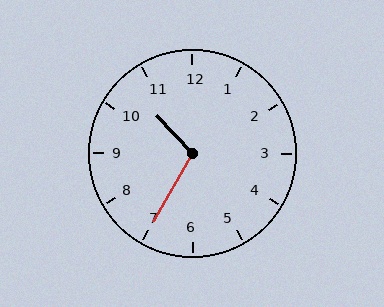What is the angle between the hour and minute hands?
Approximately 108 degrees.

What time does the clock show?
10:35.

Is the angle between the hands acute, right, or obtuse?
It is obtuse.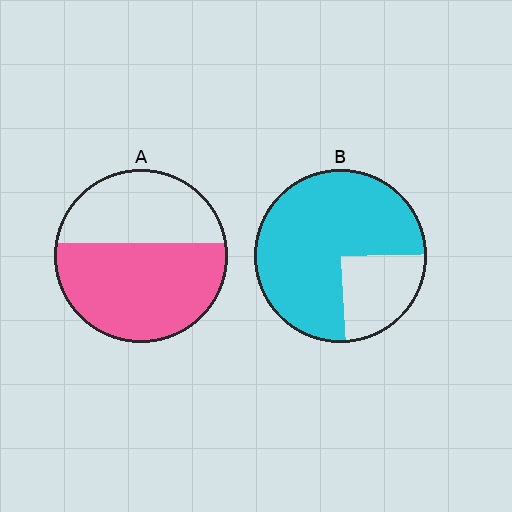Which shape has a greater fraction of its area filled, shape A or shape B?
Shape B.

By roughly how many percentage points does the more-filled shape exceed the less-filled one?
By roughly 15 percentage points (B over A).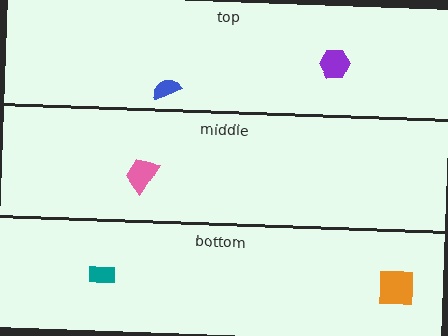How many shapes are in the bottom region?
2.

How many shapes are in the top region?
2.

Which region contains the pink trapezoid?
The middle region.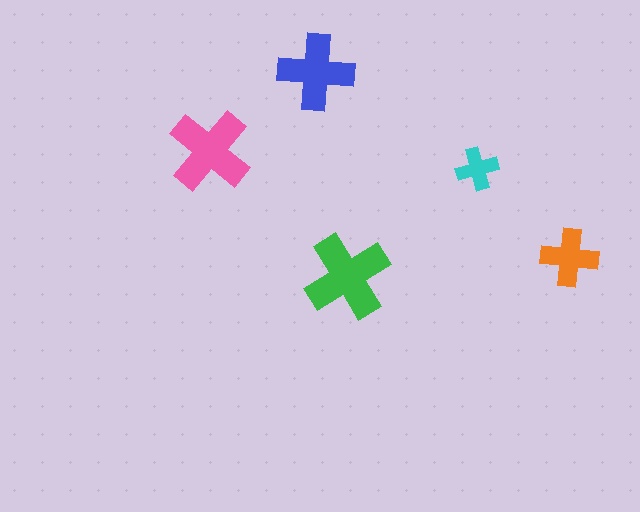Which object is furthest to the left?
The pink cross is leftmost.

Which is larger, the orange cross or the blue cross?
The blue one.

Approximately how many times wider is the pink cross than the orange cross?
About 1.5 times wider.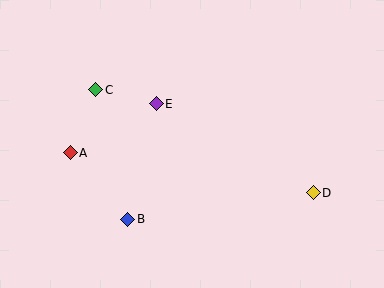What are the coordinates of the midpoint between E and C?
The midpoint between E and C is at (126, 97).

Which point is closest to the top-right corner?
Point D is closest to the top-right corner.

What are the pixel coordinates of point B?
Point B is at (128, 219).